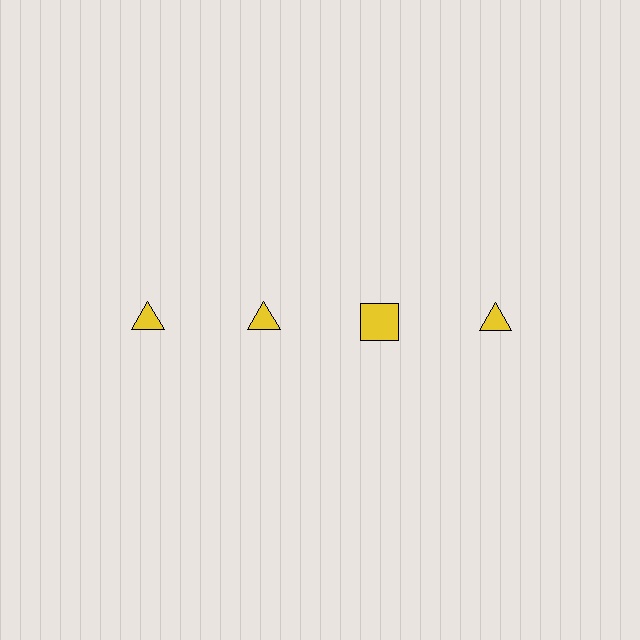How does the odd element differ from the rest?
It has a different shape: square instead of triangle.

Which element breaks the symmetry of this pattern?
The yellow square in the top row, center column breaks the symmetry. All other shapes are yellow triangles.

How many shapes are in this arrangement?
There are 4 shapes arranged in a grid pattern.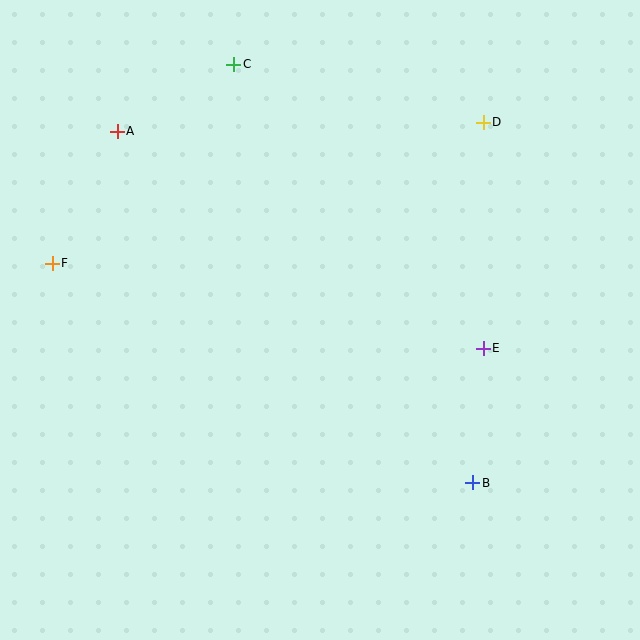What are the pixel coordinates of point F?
Point F is at (52, 263).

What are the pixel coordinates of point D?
Point D is at (483, 122).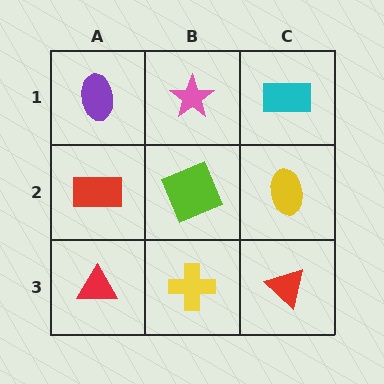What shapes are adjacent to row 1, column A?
A red rectangle (row 2, column A), a pink star (row 1, column B).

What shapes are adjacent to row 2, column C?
A cyan rectangle (row 1, column C), a red triangle (row 3, column C), a lime square (row 2, column B).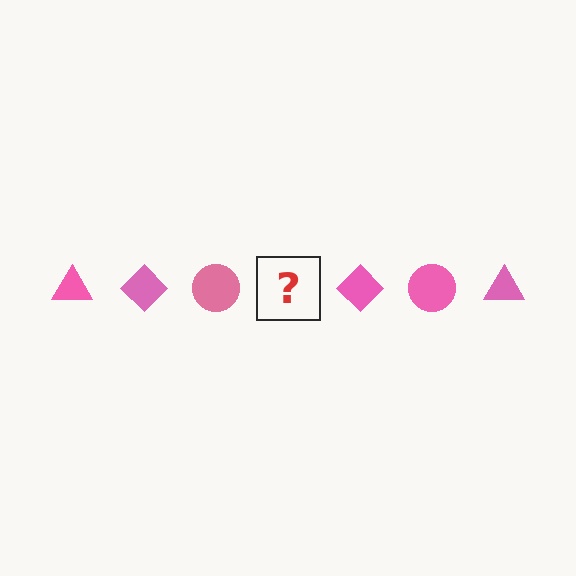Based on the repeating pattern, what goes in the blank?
The blank should be a pink triangle.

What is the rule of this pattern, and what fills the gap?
The rule is that the pattern cycles through triangle, diamond, circle shapes in pink. The gap should be filled with a pink triangle.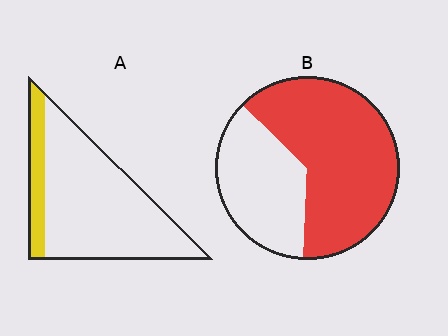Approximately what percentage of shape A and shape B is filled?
A is approximately 15% and B is approximately 65%.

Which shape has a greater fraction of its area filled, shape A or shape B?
Shape B.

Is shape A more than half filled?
No.